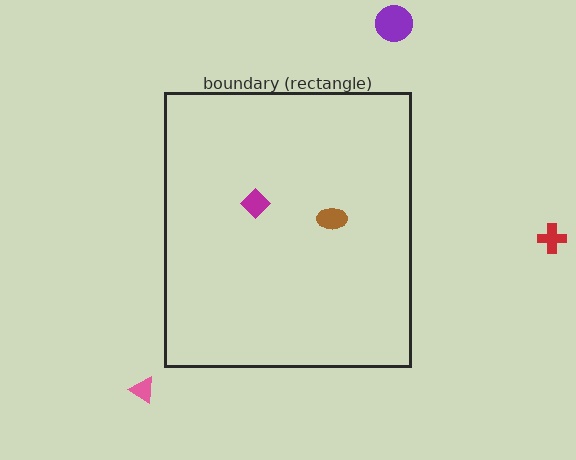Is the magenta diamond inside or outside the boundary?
Inside.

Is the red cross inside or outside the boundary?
Outside.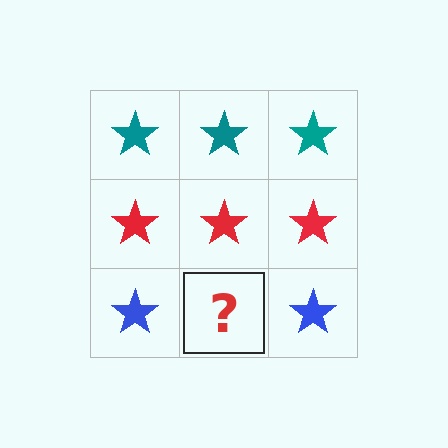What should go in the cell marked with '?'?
The missing cell should contain a blue star.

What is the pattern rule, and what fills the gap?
The rule is that each row has a consistent color. The gap should be filled with a blue star.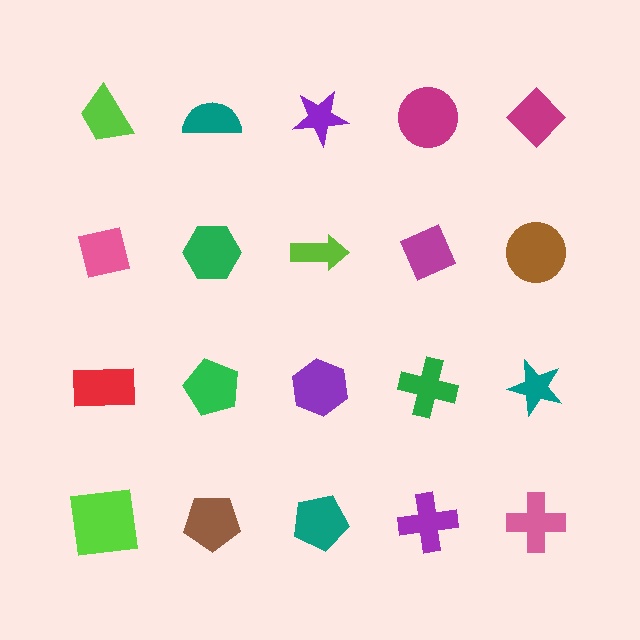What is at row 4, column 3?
A teal pentagon.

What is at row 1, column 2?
A teal semicircle.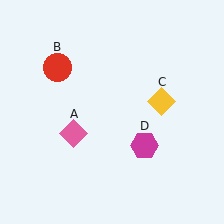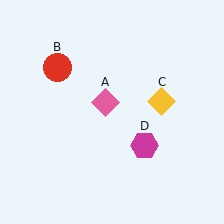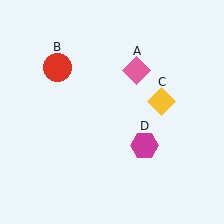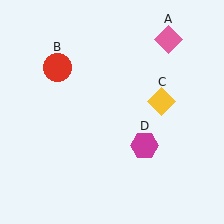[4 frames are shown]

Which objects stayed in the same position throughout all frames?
Red circle (object B) and yellow diamond (object C) and magenta hexagon (object D) remained stationary.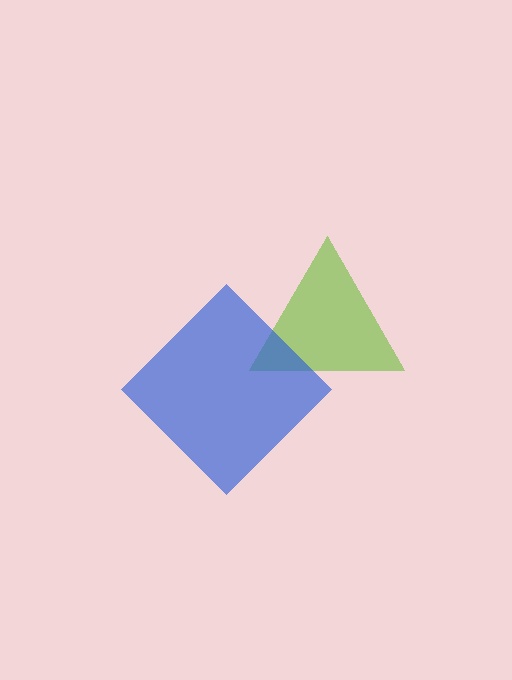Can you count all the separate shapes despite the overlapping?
Yes, there are 2 separate shapes.